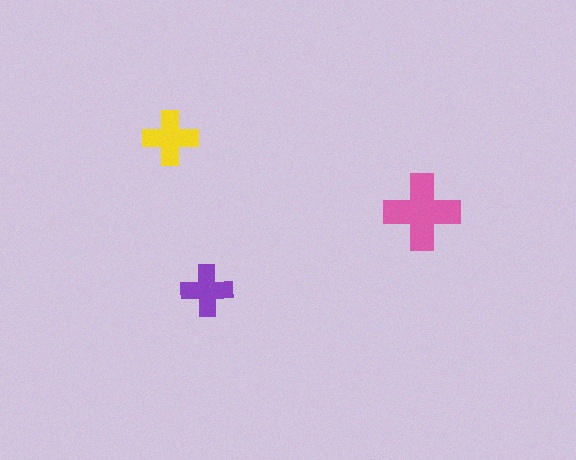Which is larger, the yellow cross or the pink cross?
The pink one.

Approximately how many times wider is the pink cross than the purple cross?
About 1.5 times wider.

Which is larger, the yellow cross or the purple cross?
The yellow one.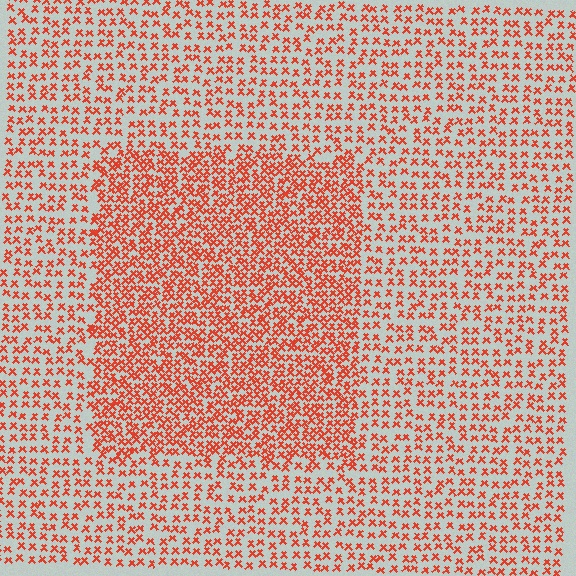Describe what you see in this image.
The image contains small red elements arranged at two different densities. A rectangle-shaped region is visible where the elements are more densely packed than the surrounding area.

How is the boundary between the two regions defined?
The boundary is defined by a change in element density (approximately 1.9x ratio). All elements are the same color, size, and shape.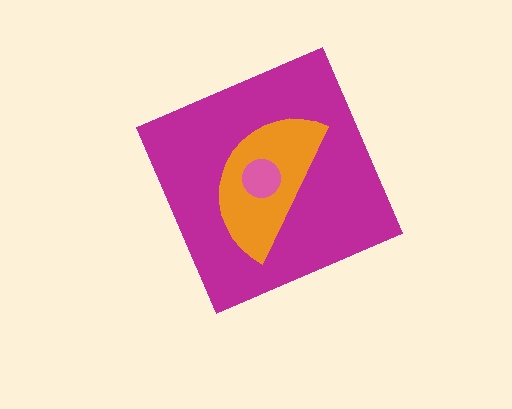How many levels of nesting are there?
3.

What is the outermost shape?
The magenta diamond.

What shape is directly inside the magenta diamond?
The orange semicircle.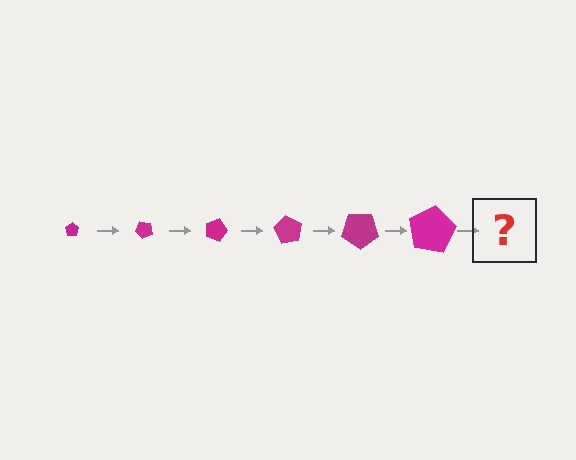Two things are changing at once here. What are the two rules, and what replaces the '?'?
The two rules are that the pentagon grows larger each step and it rotates 45 degrees each step. The '?' should be a pentagon, larger than the previous one and rotated 270 degrees from the start.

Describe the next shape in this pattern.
It should be a pentagon, larger than the previous one and rotated 270 degrees from the start.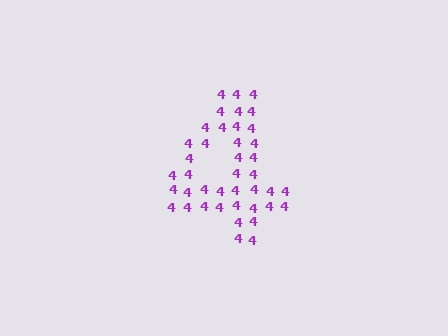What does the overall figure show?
The overall figure shows the digit 4.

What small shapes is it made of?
It is made of small digit 4's.